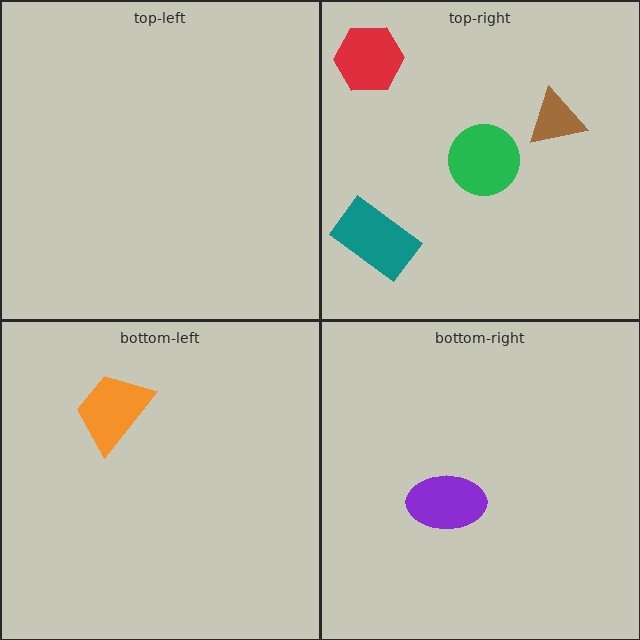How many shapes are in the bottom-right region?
1.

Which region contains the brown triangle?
The top-right region.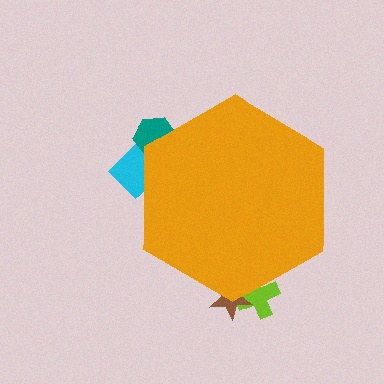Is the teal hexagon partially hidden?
Yes, the teal hexagon is partially hidden behind the orange hexagon.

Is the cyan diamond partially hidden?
Yes, the cyan diamond is partially hidden behind the orange hexagon.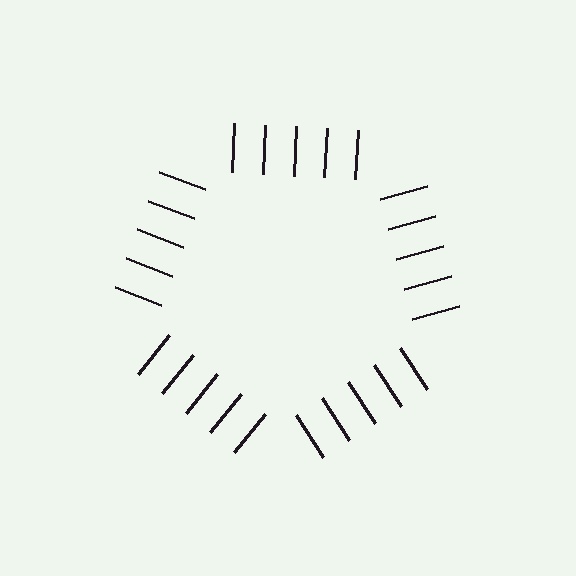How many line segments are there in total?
25 — 5 along each of the 5 edges.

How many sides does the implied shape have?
5 sides — the line-ends trace a pentagon.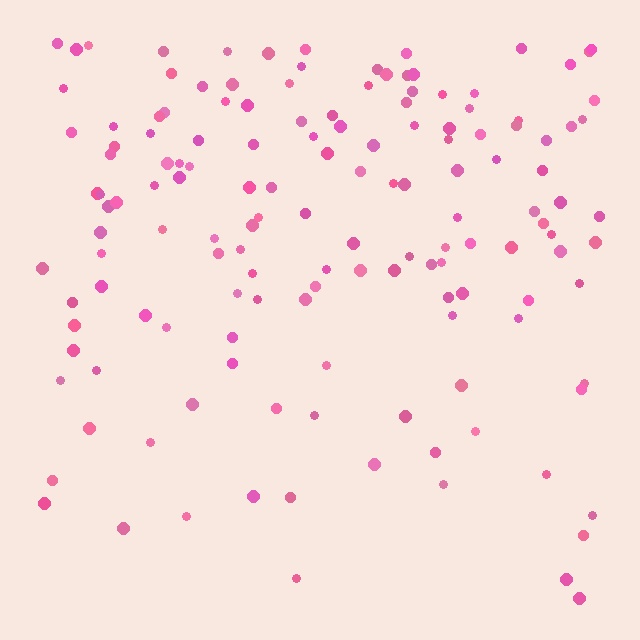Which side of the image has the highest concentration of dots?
The top.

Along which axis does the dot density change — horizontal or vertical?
Vertical.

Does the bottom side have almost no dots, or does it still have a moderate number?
Still a moderate number, just noticeably fewer than the top.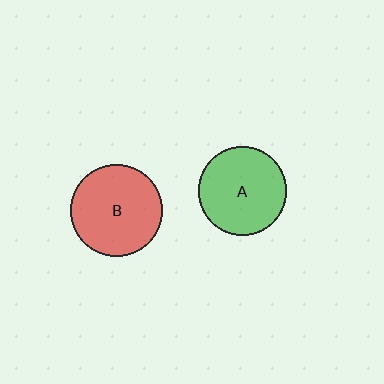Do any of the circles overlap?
No, none of the circles overlap.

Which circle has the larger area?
Circle B (red).